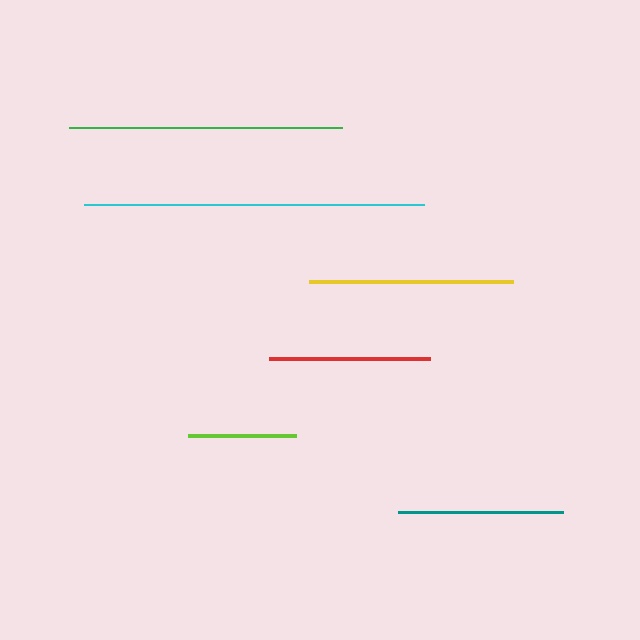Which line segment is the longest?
The cyan line is the longest at approximately 340 pixels.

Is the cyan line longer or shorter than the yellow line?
The cyan line is longer than the yellow line.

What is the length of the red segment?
The red segment is approximately 162 pixels long.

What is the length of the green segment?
The green segment is approximately 274 pixels long.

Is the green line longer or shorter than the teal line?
The green line is longer than the teal line.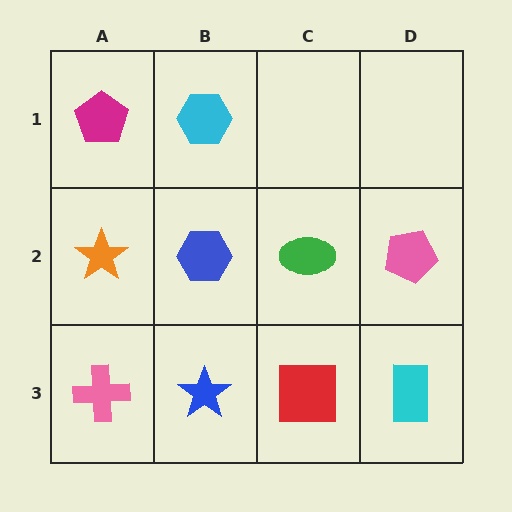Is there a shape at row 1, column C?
No, that cell is empty.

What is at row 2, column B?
A blue hexagon.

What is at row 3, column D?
A cyan rectangle.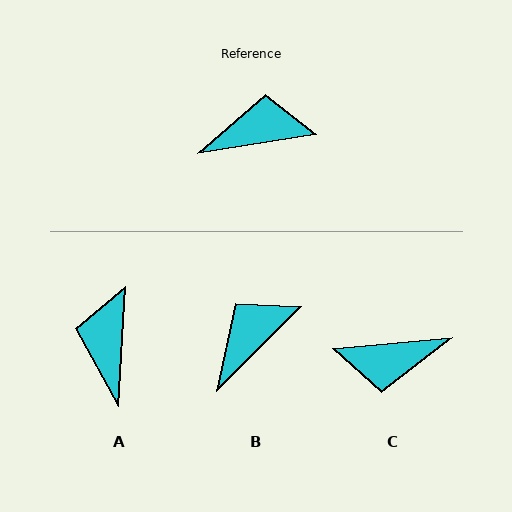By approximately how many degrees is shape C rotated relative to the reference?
Approximately 177 degrees counter-clockwise.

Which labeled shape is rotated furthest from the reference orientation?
C, about 177 degrees away.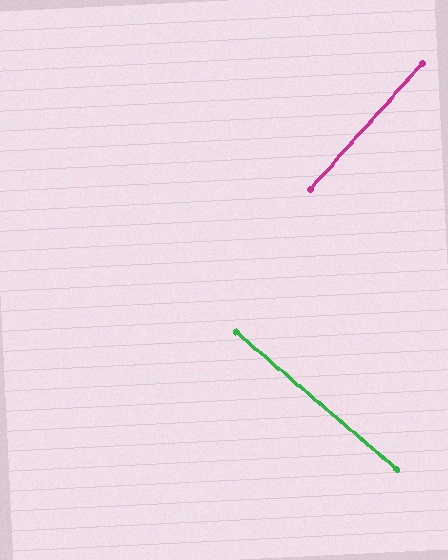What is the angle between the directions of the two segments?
Approximately 89 degrees.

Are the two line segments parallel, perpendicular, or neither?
Perpendicular — they meet at approximately 89°.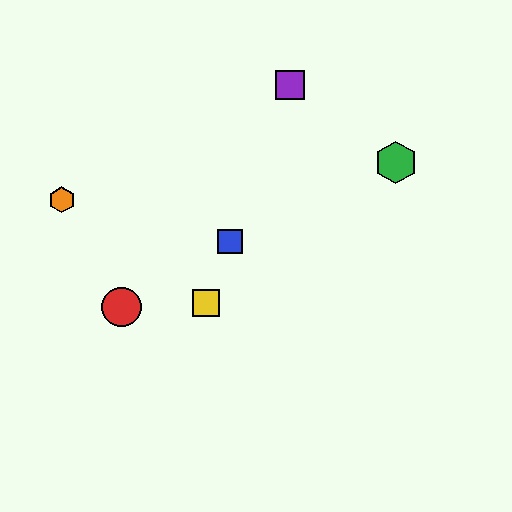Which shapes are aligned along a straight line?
The blue square, the yellow square, the purple square are aligned along a straight line.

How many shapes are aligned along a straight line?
3 shapes (the blue square, the yellow square, the purple square) are aligned along a straight line.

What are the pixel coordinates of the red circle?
The red circle is at (122, 307).